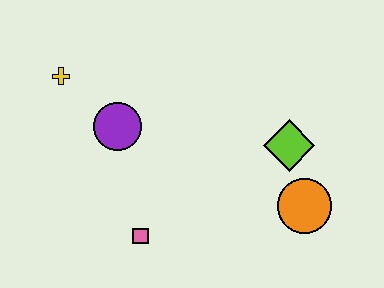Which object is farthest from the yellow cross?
The orange circle is farthest from the yellow cross.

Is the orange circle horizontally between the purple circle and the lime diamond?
No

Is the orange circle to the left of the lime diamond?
No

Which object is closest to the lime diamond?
The orange circle is closest to the lime diamond.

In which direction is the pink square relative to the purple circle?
The pink square is below the purple circle.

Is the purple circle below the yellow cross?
Yes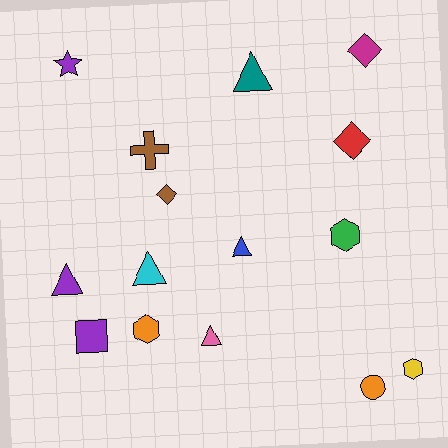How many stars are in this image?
There is 1 star.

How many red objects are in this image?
There is 1 red object.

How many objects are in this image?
There are 15 objects.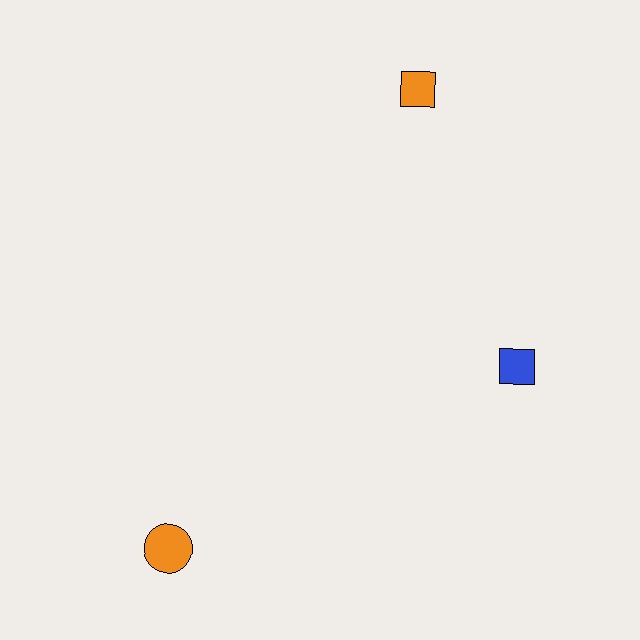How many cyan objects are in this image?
There are no cyan objects.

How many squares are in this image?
There are 2 squares.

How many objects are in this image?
There are 3 objects.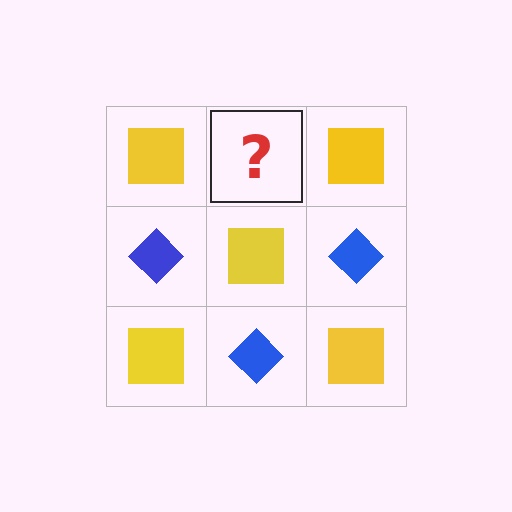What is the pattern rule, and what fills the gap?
The rule is that it alternates yellow square and blue diamond in a checkerboard pattern. The gap should be filled with a blue diamond.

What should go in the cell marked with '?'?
The missing cell should contain a blue diamond.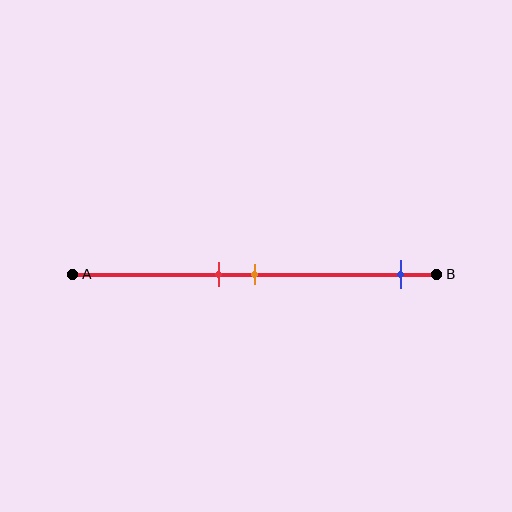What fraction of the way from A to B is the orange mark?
The orange mark is approximately 50% (0.5) of the way from A to B.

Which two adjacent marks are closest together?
The red and orange marks are the closest adjacent pair.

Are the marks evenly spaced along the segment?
No, the marks are not evenly spaced.